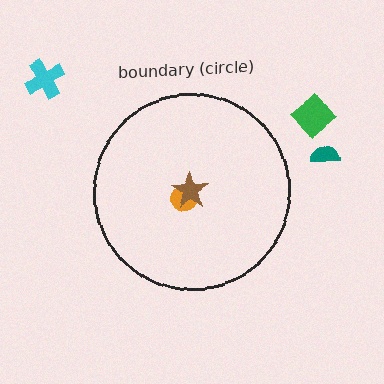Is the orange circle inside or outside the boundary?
Inside.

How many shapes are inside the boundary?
2 inside, 3 outside.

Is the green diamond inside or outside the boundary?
Outside.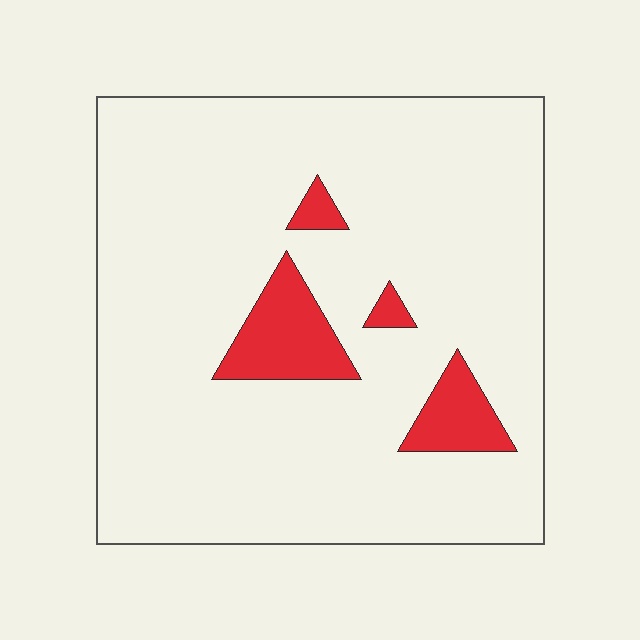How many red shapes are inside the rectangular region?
4.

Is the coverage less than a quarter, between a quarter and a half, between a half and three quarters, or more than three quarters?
Less than a quarter.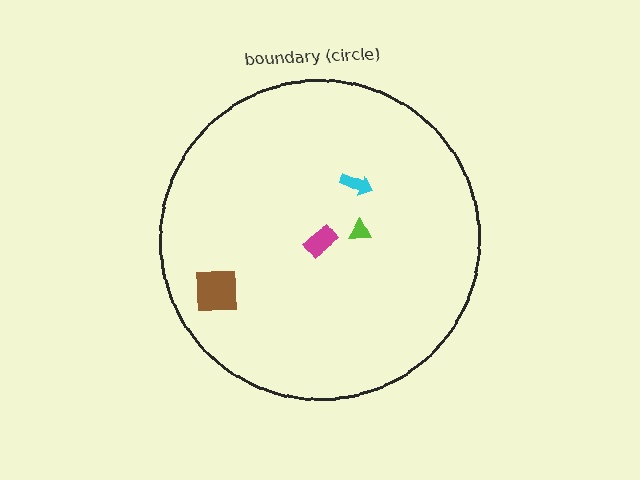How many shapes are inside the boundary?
4 inside, 0 outside.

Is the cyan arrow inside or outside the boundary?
Inside.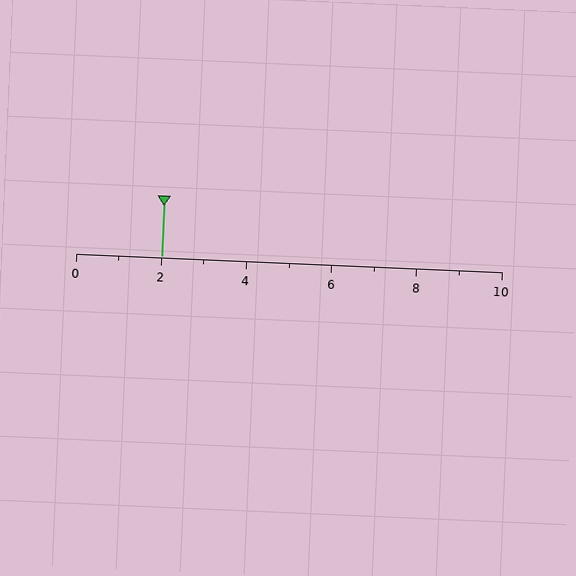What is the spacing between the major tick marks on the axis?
The major ticks are spaced 2 apart.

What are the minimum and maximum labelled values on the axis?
The axis runs from 0 to 10.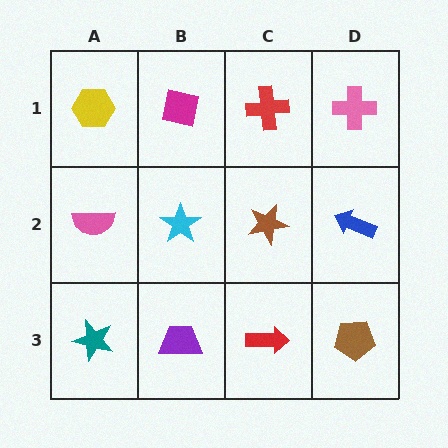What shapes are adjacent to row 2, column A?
A yellow hexagon (row 1, column A), a teal star (row 3, column A), a cyan star (row 2, column B).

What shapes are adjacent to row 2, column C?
A red cross (row 1, column C), a red arrow (row 3, column C), a cyan star (row 2, column B), a blue arrow (row 2, column D).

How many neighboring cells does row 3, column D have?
2.